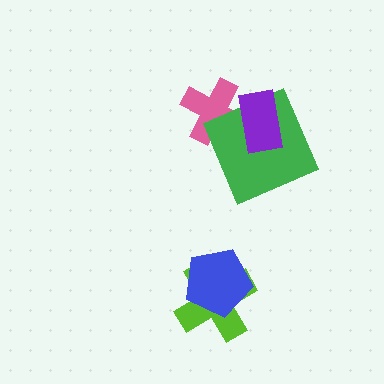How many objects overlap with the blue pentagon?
1 object overlaps with the blue pentagon.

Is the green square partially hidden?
Yes, it is partially covered by another shape.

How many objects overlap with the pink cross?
2 objects overlap with the pink cross.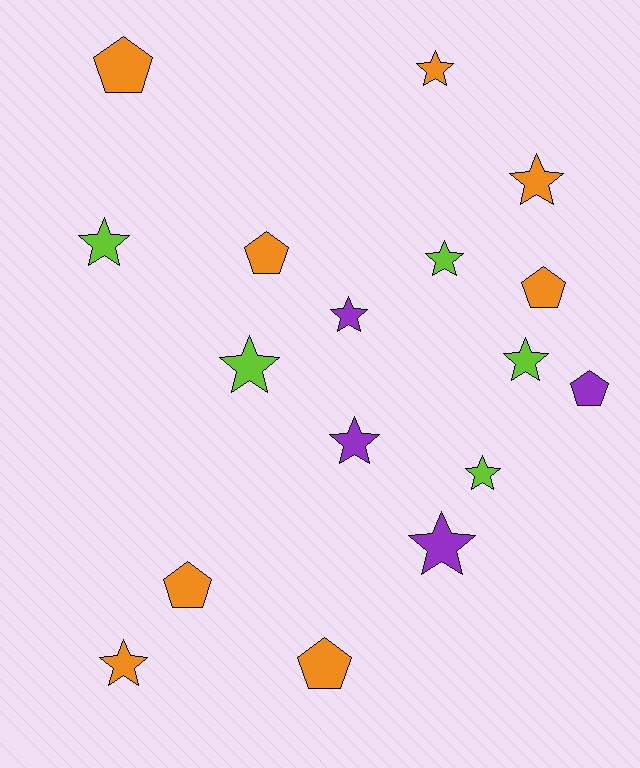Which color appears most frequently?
Orange, with 8 objects.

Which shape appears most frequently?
Star, with 11 objects.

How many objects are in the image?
There are 17 objects.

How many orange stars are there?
There are 3 orange stars.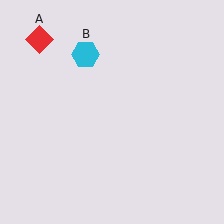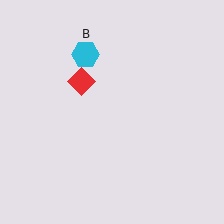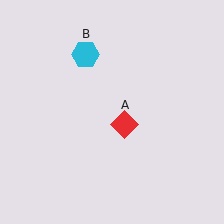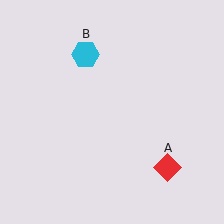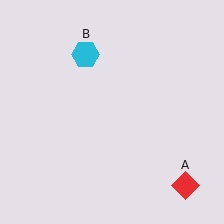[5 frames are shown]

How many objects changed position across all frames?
1 object changed position: red diamond (object A).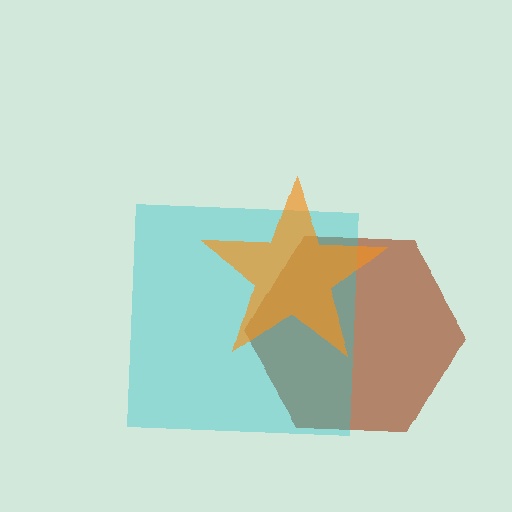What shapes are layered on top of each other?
The layered shapes are: a brown hexagon, a cyan square, an orange star.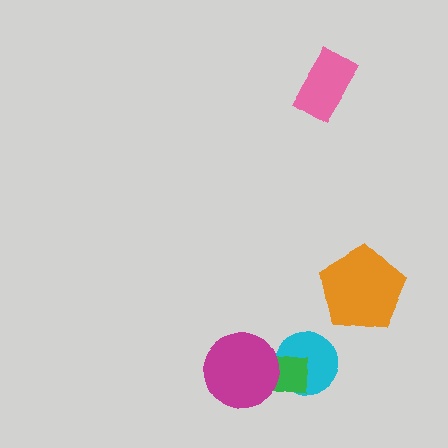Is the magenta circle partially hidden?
No, no other shape covers it.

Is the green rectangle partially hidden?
Yes, it is partially covered by another shape.